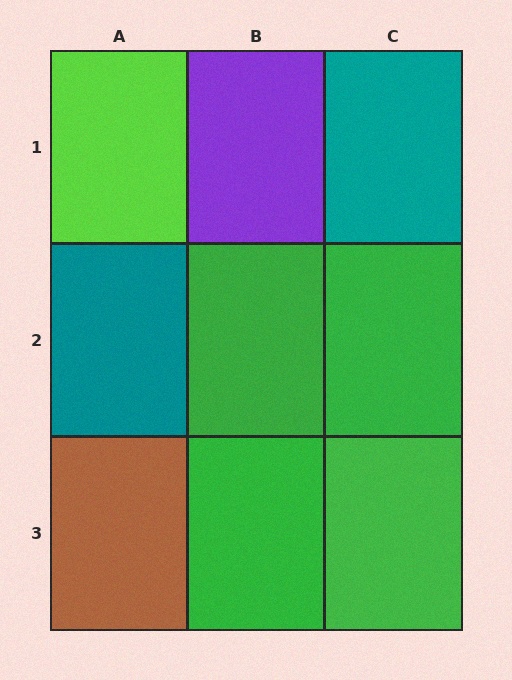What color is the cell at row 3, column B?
Green.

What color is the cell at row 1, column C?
Teal.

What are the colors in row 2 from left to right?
Teal, green, green.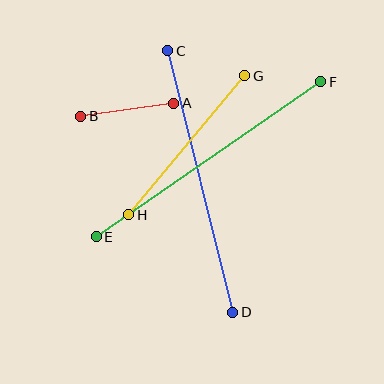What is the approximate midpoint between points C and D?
The midpoint is at approximately (200, 182) pixels.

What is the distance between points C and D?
The distance is approximately 269 pixels.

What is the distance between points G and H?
The distance is approximately 181 pixels.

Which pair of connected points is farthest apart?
Points E and F are farthest apart.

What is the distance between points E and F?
The distance is approximately 273 pixels.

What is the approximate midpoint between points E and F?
The midpoint is at approximately (209, 159) pixels.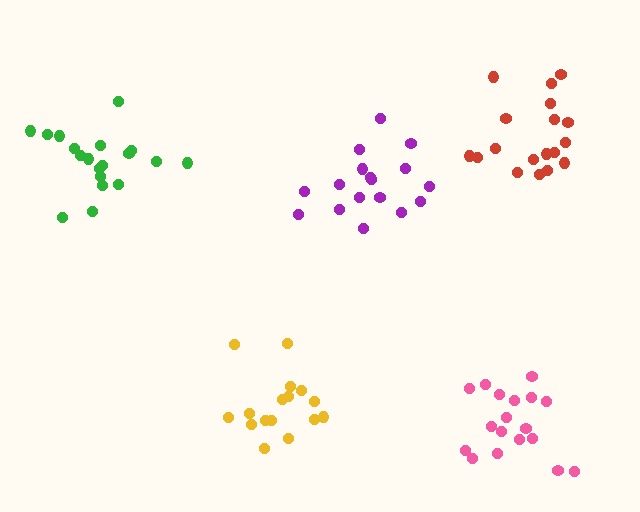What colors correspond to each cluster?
The clusters are colored: purple, red, green, pink, yellow.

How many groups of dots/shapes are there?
There are 5 groups.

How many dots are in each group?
Group 1: 17 dots, Group 2: 18 dots, Group 3: 19 dots, Group 4: 18 dots, Group 5: 16 dots (88 total).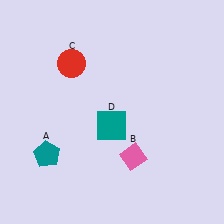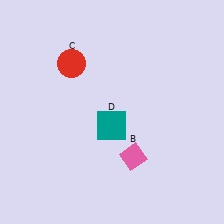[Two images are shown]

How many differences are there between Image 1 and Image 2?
There is 1 difference between the two images.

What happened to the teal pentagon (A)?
The teal pentagon (A) was removed in Image 2. It was in the bottom-left area of Image 1.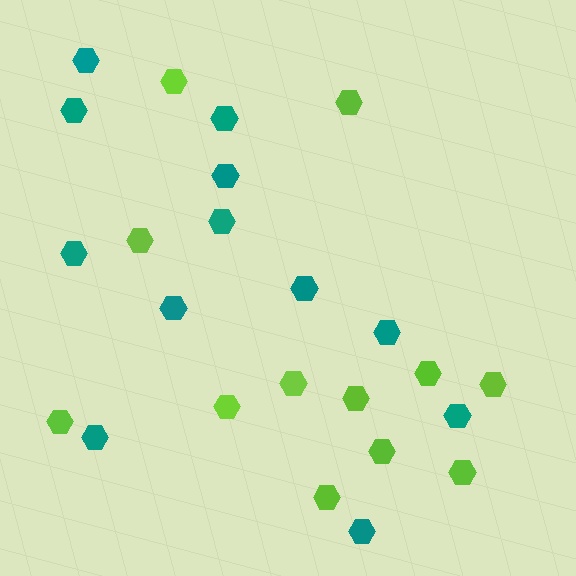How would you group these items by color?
There are 2 groups: one group of lime hexagons (12) and one group of teal hexagons (12).